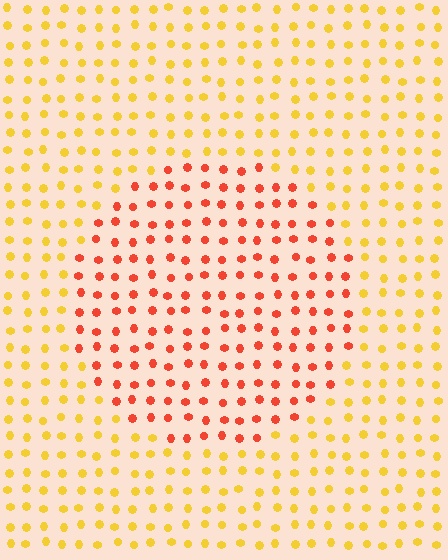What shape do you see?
I see a circle.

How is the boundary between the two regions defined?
The boundary is defined purely by a slight shift in hue (about 43 degrees). Spacing, size, and orientation are identical on both sides.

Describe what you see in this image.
The image is filled with small yellow elements in a uniform arrangement. A circle-shaped region is visible where the elements are tinted to a slightly different hue, forming a subtle color boundary.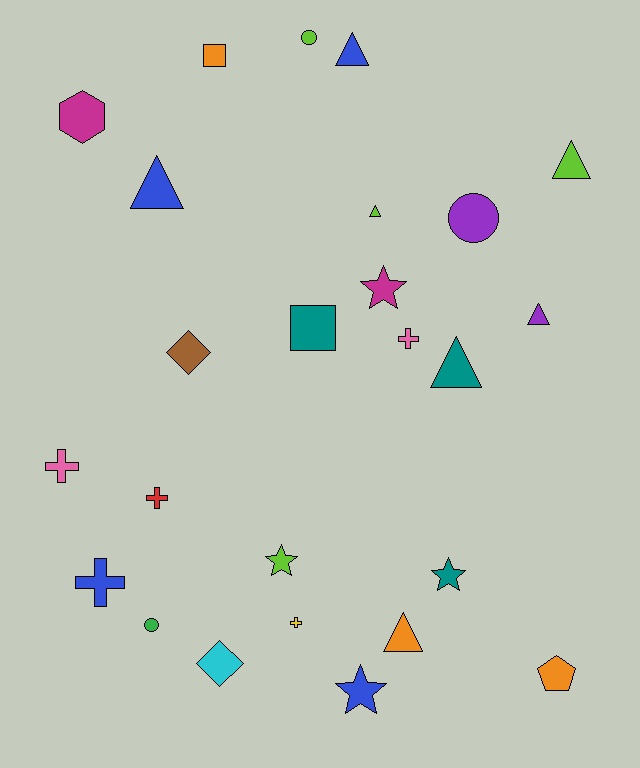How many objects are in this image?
There are 25 objects.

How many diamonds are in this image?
There are 2 diamonds.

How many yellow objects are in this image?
There is 1 yellow object.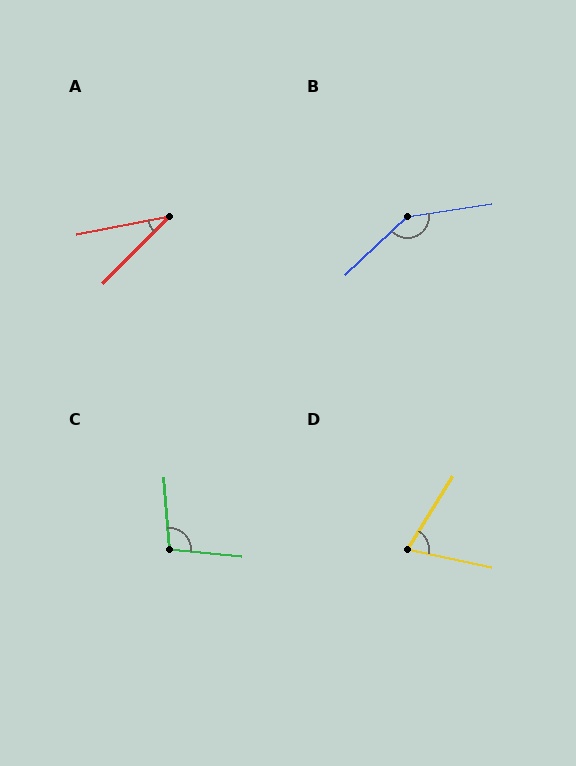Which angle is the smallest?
A, at approximately 34 degrees.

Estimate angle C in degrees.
Approximately 99 degrees.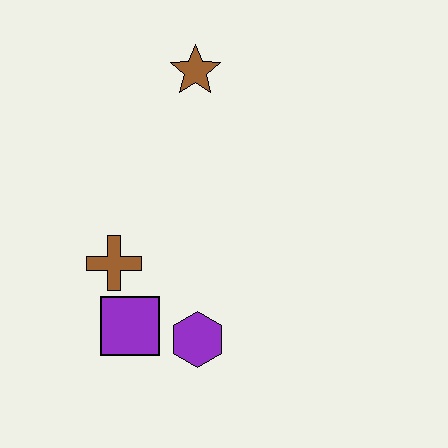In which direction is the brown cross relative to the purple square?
The brown cross is above the purple square.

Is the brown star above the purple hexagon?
Yes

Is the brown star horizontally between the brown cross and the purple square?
No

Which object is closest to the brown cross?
The purple square is closest to the brown cross.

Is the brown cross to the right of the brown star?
No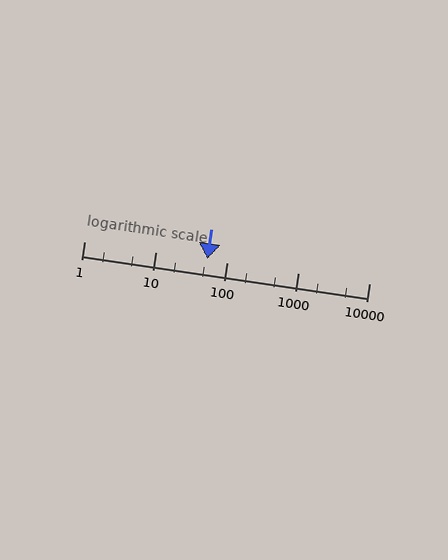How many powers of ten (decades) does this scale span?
The scale spans 4 decades, from 1 to 10000.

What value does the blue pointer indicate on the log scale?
The pointer indicates approximately 54.